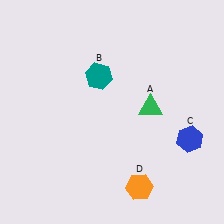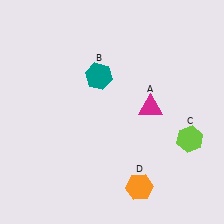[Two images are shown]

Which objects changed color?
A changed from green to magenta. C changed from blue to lime.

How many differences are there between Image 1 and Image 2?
There are 2 differences between the two images.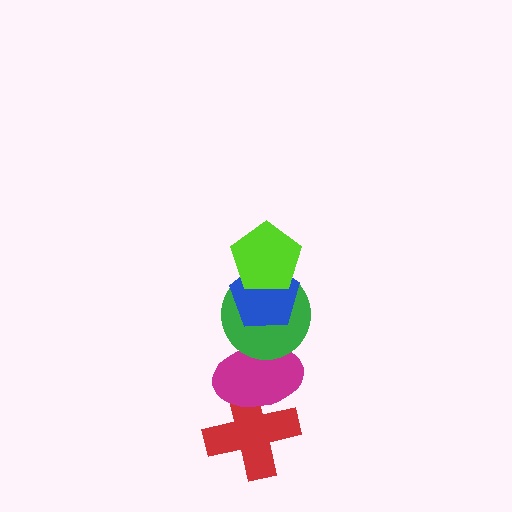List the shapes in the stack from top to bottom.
From top to bottom: the lime pentagon, the blue pentagon, the green circle, the magenta ellipse, the red cross.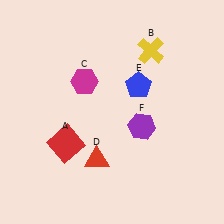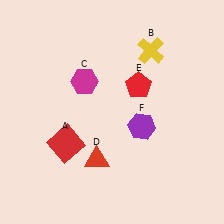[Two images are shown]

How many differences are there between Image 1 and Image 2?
There is 1 difference between the two images.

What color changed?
The pentagon (E) changed from blue in Image 1 to red in Image 2.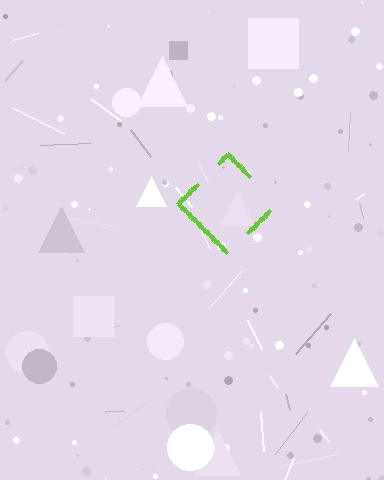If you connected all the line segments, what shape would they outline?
They would outline a diamond.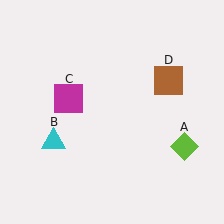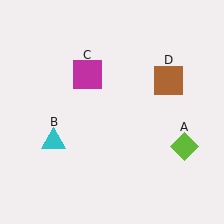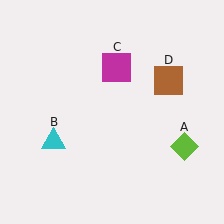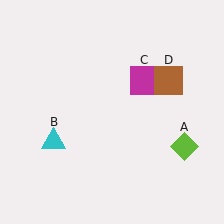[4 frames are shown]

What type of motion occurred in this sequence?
The magenta square (object C) rotated clockwise around the center of the scene.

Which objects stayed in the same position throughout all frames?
Lime diamond (object A) and cyan triangle (object B) and brown square (object D) remained stationary.